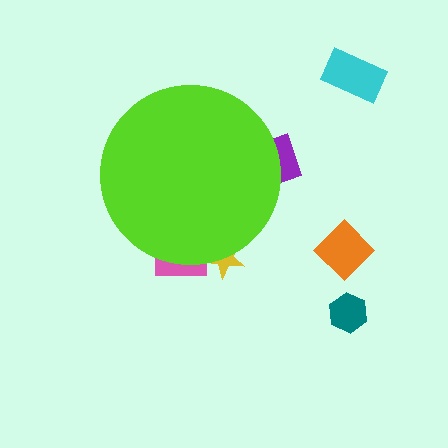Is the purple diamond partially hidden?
Yes, the purple diamond is partially hidden behind the lime circle.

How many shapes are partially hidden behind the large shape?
3 shapes are partially hidden.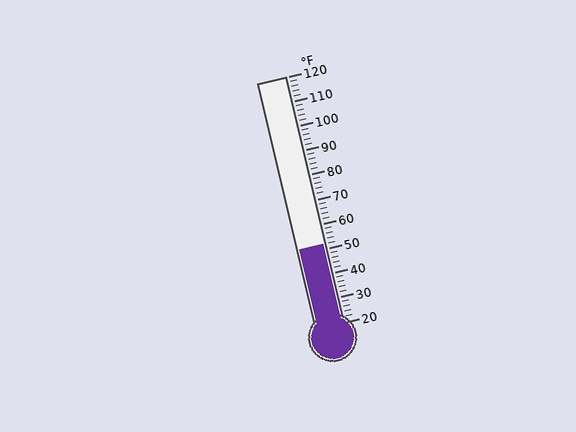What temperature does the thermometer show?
The thermometer shows approximately 52°F.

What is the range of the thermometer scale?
The thermometer scale ranges from 20°F to 120°F.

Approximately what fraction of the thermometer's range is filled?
The thermometer is filled to approximately 30% of its range.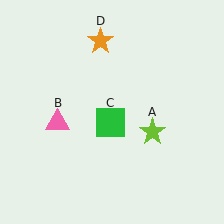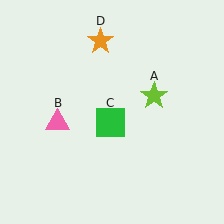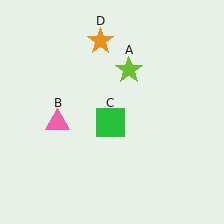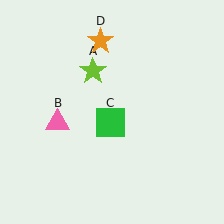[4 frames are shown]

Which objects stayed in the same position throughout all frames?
Pink triangle (object B) and green square (object C) and orange star (object D) remained stationary.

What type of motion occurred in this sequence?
The lime star (object A) rotated counterclockwise around the center of the scene.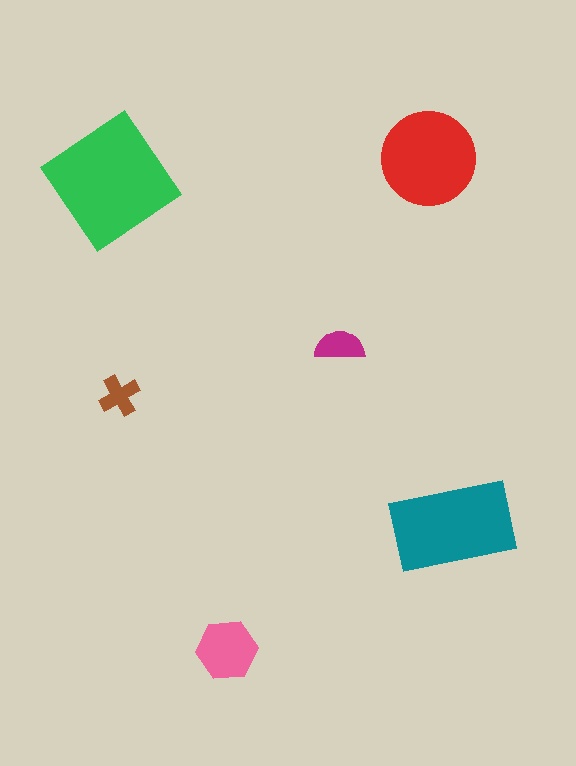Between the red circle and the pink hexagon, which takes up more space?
The red circle.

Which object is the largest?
The green diamond.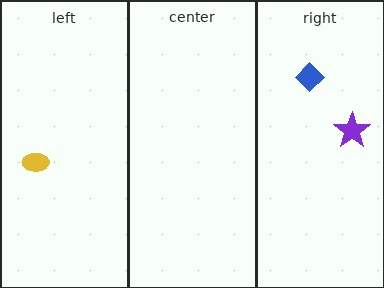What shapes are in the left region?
The yellow ellipse.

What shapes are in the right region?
The purple star, the blue diamond.